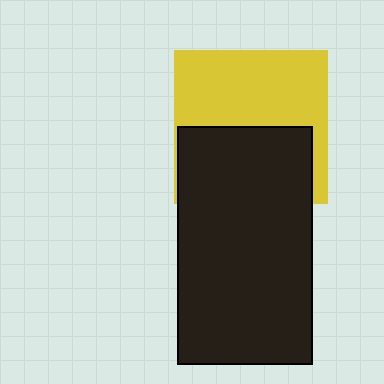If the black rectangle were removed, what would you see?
You would see the complete yellow square.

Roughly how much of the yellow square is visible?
About half of it is visible (roughly 55%).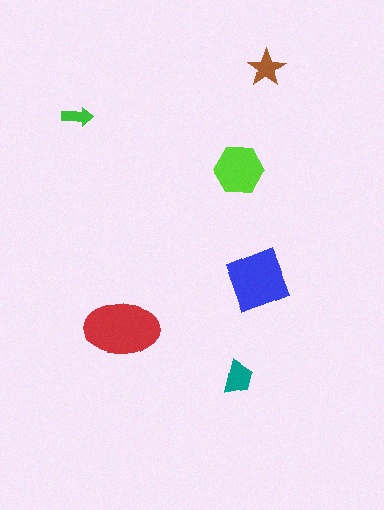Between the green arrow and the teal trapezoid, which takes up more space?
The teal trapezoid.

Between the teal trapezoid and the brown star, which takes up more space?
The teal trapezoid.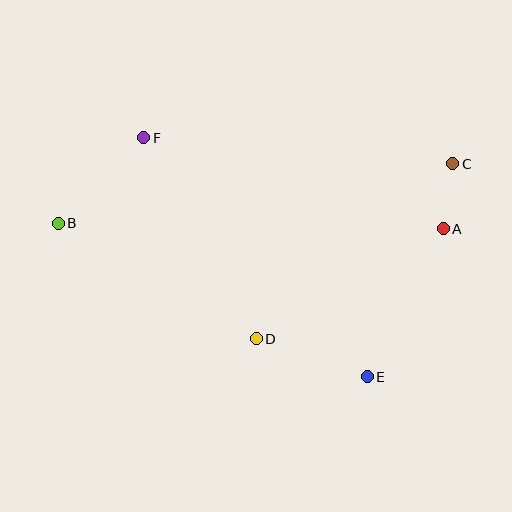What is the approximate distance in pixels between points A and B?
The distance between A and B is approximately 385 pixels.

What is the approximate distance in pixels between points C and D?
The distance between C and D is approximately 263 pixels.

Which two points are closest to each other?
Points A and C are closest to each other.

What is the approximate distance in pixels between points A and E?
The distance between A and E is approximately 166 pixels.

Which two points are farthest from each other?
Points B and C are farthest from each other.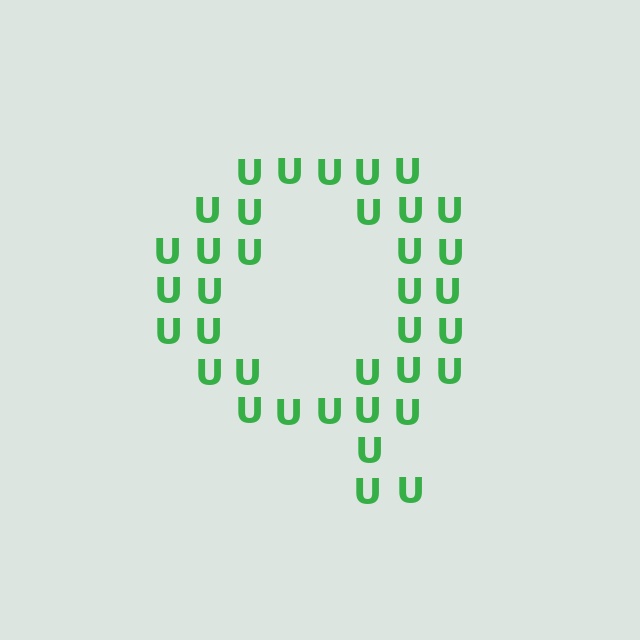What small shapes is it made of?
It is made of small letter U's.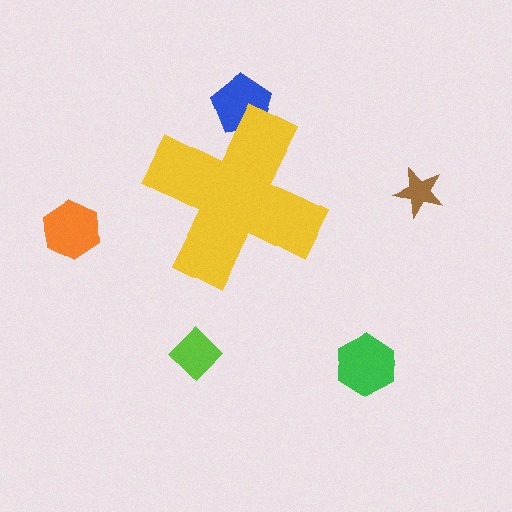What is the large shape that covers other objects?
A yellow cross.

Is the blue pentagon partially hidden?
Yes, the blue pentagon is partially hidden behind the yellow cross.